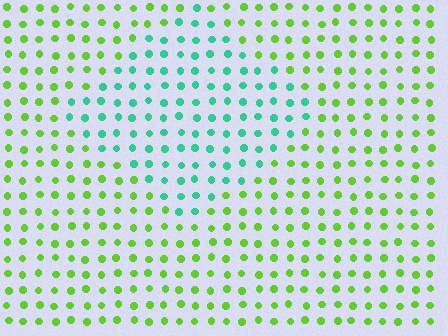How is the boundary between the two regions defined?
The boundary is defined purely by a slight shift in hue (about 57 degrees). Spacing, size, and orientation are identical on both sides.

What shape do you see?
I see a diamond.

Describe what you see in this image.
The image is filled with small lime elements in a uniform arrangement. A diamond-shaped region is visible where the elements are tinted to a slightly different hue, forming a subtle color boundary.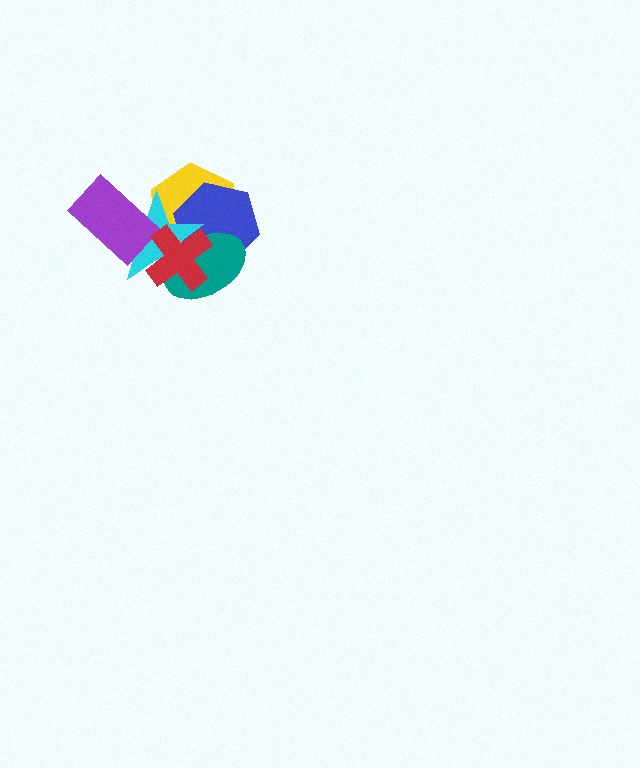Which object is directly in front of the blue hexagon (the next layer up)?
The teal ellipse is directly in front of the blue hexagon.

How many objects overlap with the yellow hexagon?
4 objects overlap with the yellow hexagon.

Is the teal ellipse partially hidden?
Yes, it is partially covered by another shape.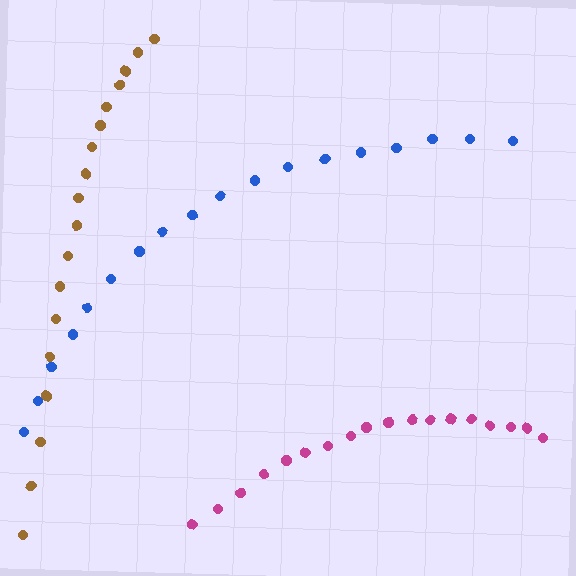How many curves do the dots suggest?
There are 3 distinct paths.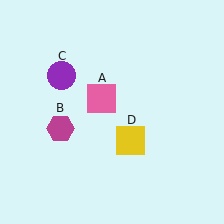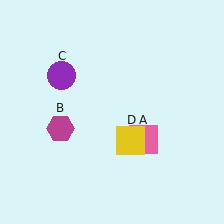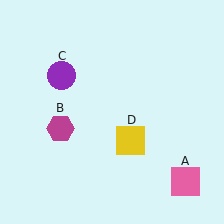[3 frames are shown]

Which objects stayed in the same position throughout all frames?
Magenta hexagon (object B) and purple circle (object C) and yellow square (object D) remained stationary.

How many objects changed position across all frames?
1 object changed position: pink square (object A).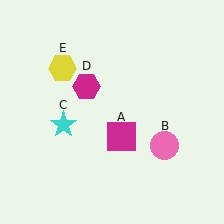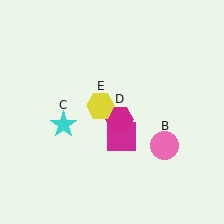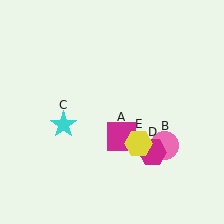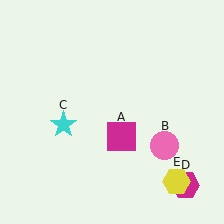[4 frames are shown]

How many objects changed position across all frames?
2 objects changed position: magenta hexagon (object D), yellow hexagon (object E).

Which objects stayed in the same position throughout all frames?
Magenta square (object A) and pink circle (object B) and cyan star (object C) remained stationary.